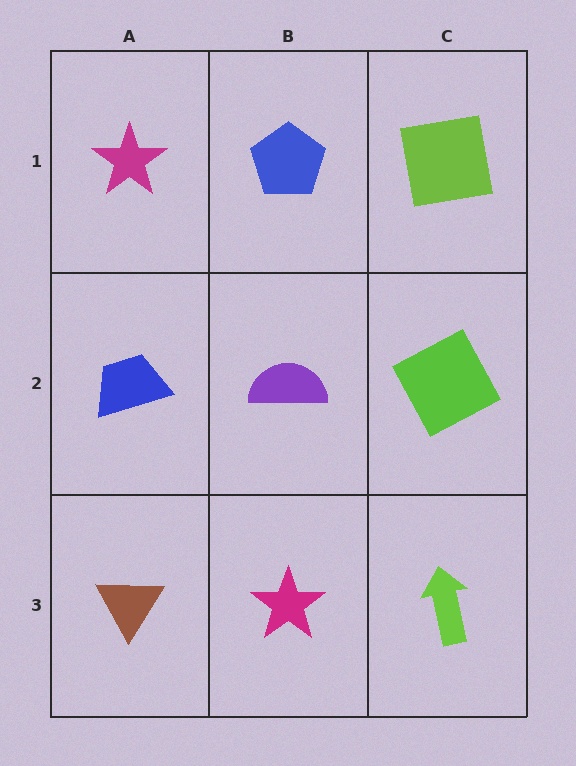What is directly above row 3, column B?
A purple semicircle.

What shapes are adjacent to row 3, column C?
A lime square (row 2, column C), a magenta star (row 3, column B).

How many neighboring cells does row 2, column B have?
4.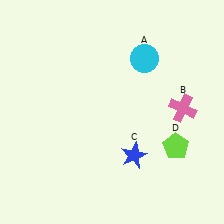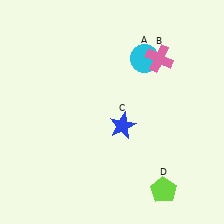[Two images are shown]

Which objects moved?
The objects that moved are: the pink cross (B), the blue star (C), the lime pentagon (D).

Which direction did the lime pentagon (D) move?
The lime pentagon (D) moved down.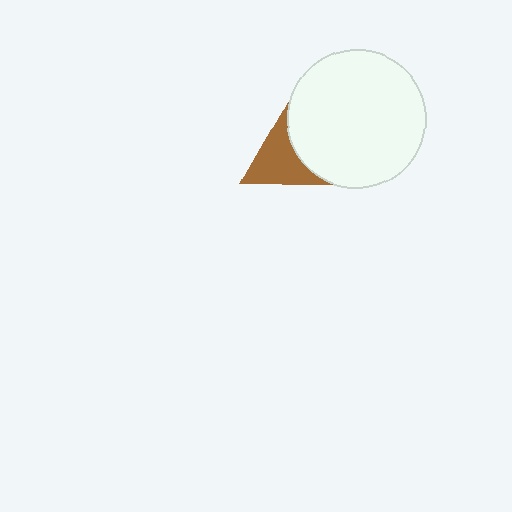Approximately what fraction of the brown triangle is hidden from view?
Roughly 42% of the brown triangle is hidden behind the white circle.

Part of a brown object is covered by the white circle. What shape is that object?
It is a triangle.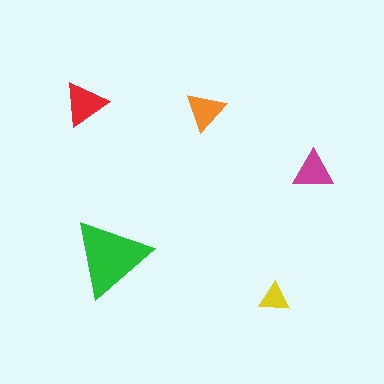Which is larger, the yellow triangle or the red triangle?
The red one.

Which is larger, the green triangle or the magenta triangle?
The green one.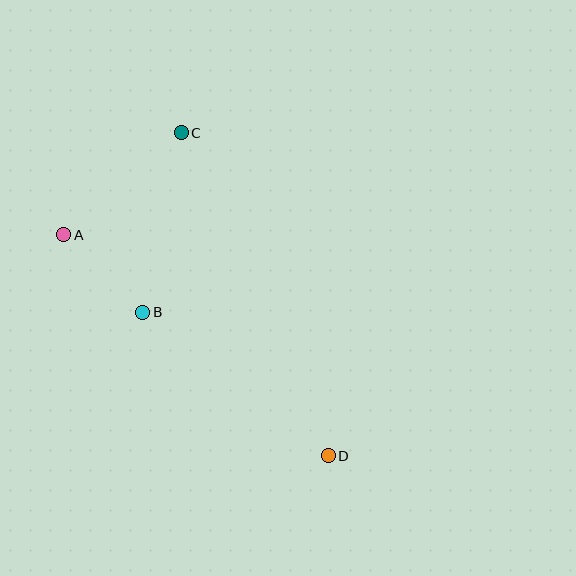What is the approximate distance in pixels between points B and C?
The distance between B and C is approximately 184 pixels.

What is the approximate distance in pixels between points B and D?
The distance between B and D is approximately 235 pixels.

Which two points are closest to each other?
Points A and B are closest to each other.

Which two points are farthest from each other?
Points C and D are farthest from each other.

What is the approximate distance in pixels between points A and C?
The distance between A and C is approximately 155 pixels.